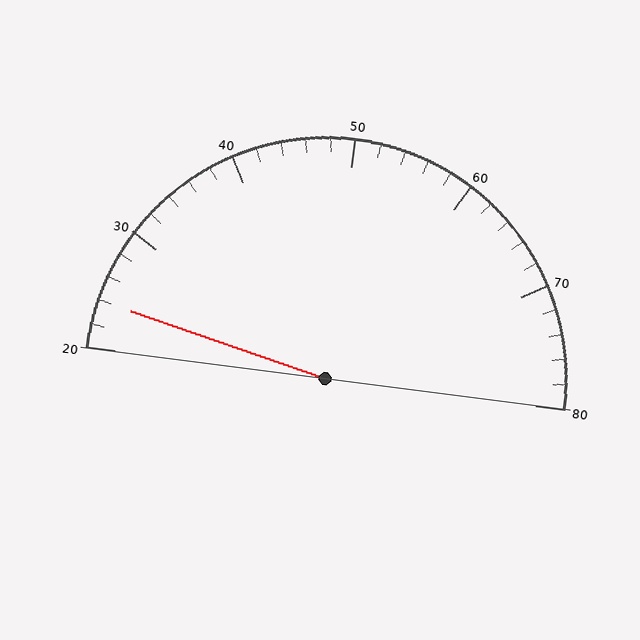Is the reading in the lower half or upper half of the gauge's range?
The reading is in the lower half of the range (20 to 80).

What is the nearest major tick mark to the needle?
The nearest major tick mark is 20.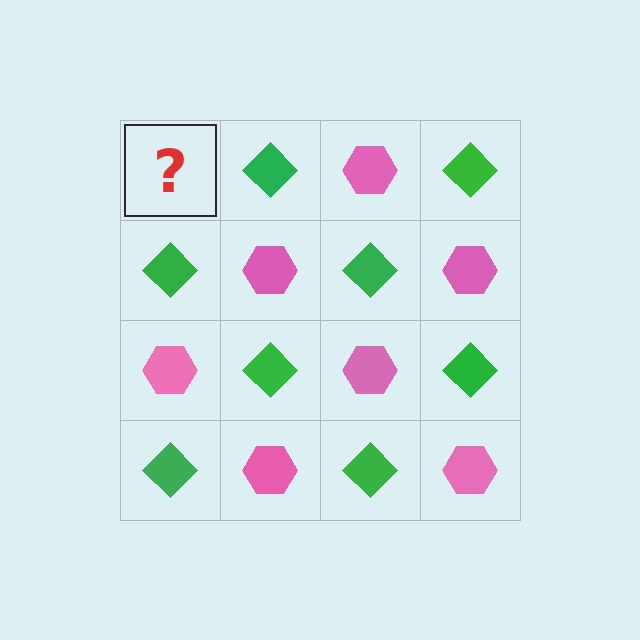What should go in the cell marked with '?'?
The missing cell should contain a pink hexagon.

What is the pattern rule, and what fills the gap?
The rule is that it alternates pink hexagon and green diamond in a checkerboard pattern. The gap should be filled with a pink hexagon.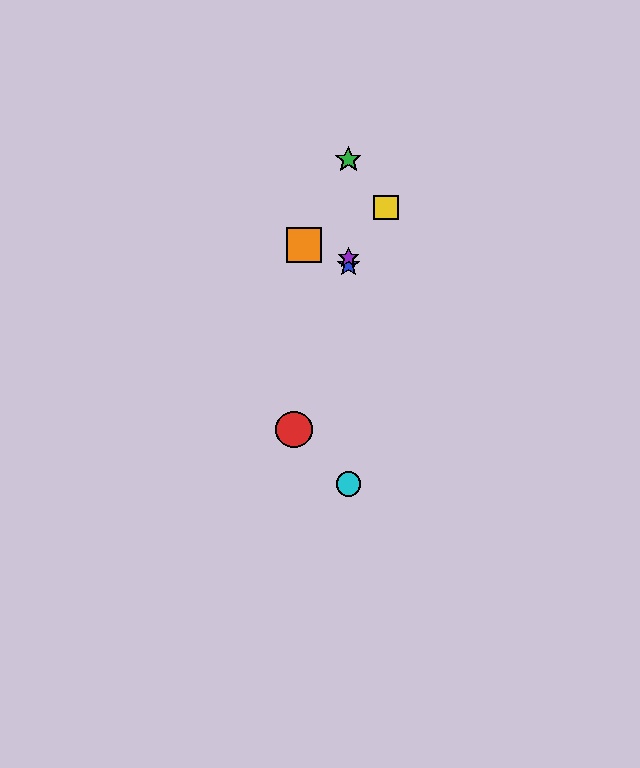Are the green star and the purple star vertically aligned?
Yes, both are at x≈348.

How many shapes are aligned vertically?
4 shapes (the blue star, the green star, the purple star, the cyan circle) are aligned vertically.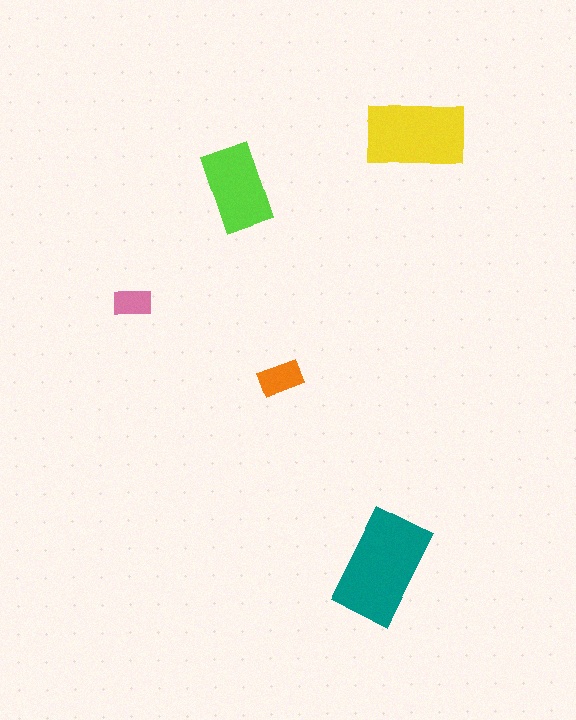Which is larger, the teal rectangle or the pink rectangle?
The teal one.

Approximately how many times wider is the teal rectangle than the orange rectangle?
About 2.5 times wider.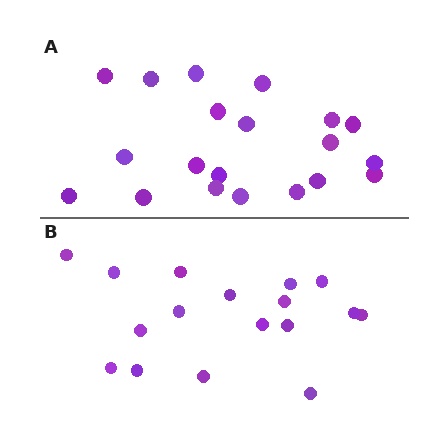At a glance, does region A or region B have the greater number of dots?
Region A (the top region) has more dots.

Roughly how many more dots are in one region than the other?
Region A has just a few more — roughly 2 or 3 more dots than region B.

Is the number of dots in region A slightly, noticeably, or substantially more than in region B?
Region A has only slightly more — the two regions are fairly close. The ratio is roughly 1.2 to 1.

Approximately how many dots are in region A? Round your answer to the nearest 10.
About 20 dots.